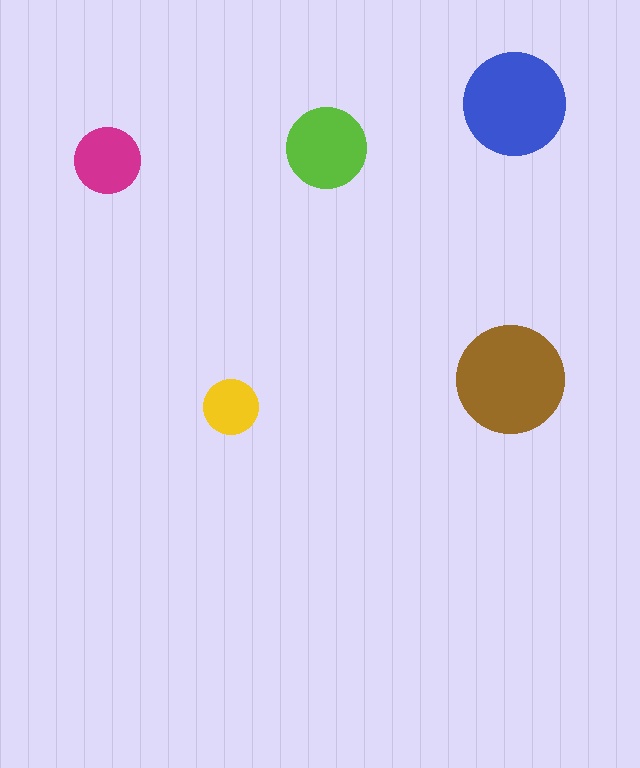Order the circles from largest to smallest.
the brown one, the blue one, the lime one, the magenta one, the yellow one.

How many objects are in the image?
There are 5 objects in the image.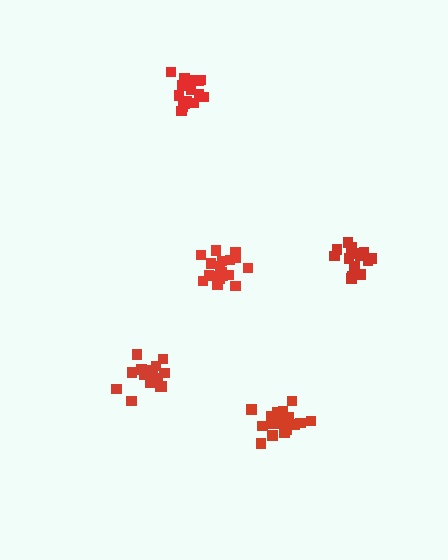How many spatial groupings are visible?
There are 5 spatial groupings.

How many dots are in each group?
Group 1: 15 dots, Group 2: 16 dots, Group 3: 19 dots, Group 4: 16 dots, Group 5: 18 dots (84 total).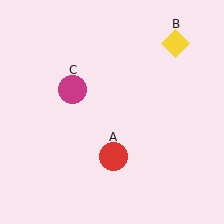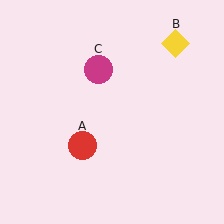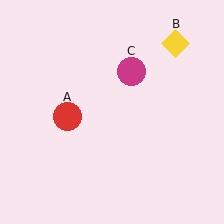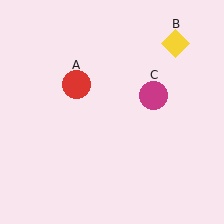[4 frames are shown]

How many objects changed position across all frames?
2 objects changed position: red circle (object A), magenta circle (object C).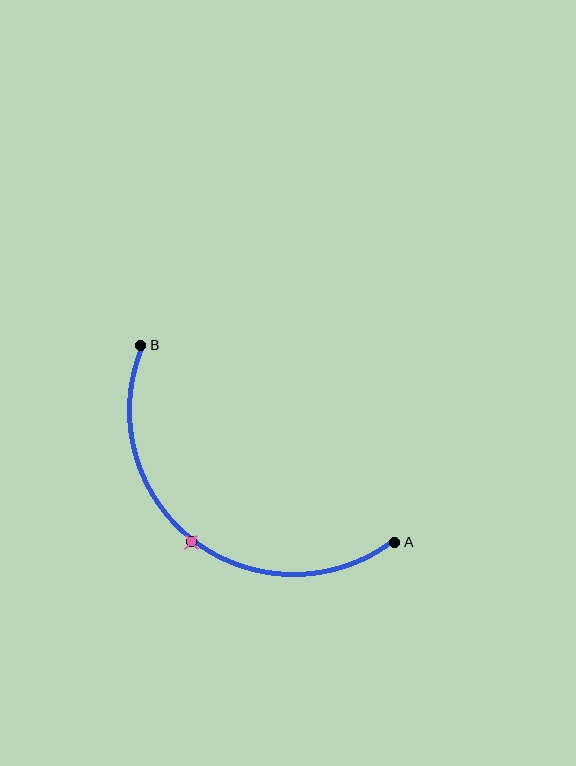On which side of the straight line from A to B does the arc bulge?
The arc bulges below and to the left of the straight line connecting A and B.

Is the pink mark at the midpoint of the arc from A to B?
Yes. The pink mark lies on the arc at equal arc-length from both A and B — it is the arc midpoint.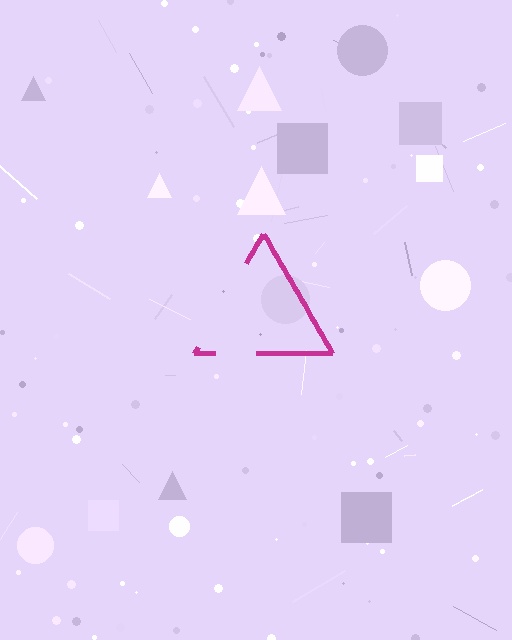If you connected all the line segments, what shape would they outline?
They would outline a triangle.